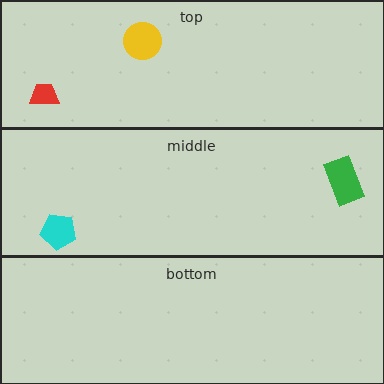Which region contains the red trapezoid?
The top region.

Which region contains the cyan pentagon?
The middle region.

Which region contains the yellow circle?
The top region.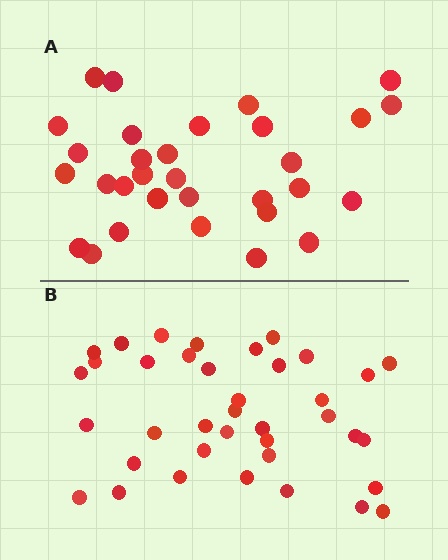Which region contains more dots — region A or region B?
Region B (the bottom region) has more dots.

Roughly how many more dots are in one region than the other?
Region B has roughly 8 or so more dots than region A.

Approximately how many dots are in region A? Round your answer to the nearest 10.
About 30 dots. (The exact count is 31, which rounds to 30.)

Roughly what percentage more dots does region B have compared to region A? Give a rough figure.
About 25% more.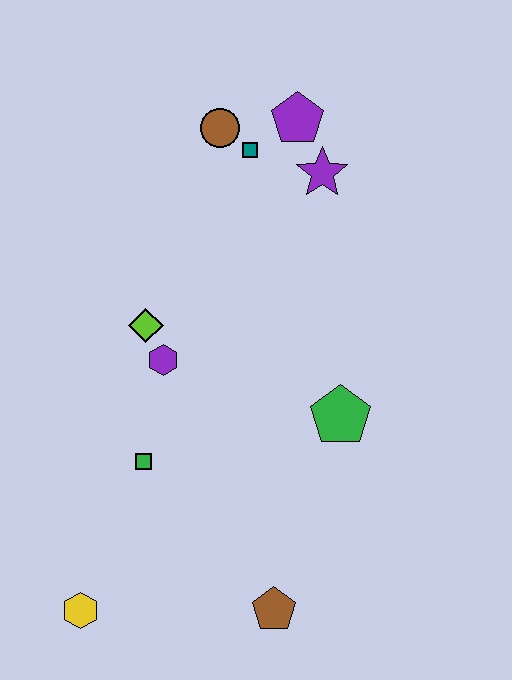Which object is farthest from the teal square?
The yellow hexagon is farthest from the teal square.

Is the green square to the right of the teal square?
No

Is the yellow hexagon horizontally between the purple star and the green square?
No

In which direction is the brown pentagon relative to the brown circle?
The brown pentagon is below the brown circle.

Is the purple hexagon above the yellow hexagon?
Yes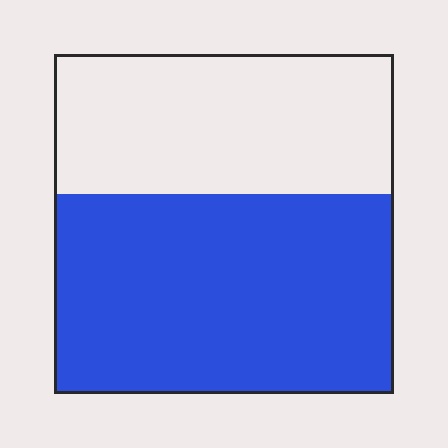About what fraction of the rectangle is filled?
About three fifths (3/5).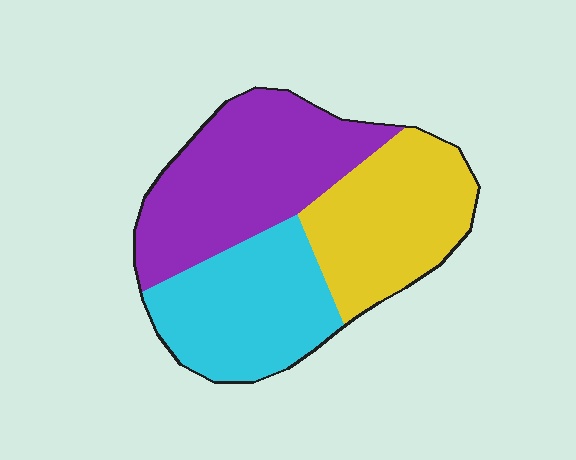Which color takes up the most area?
Purple, at roughly 40%.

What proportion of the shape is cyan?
Cyan covers 31% of the shape.